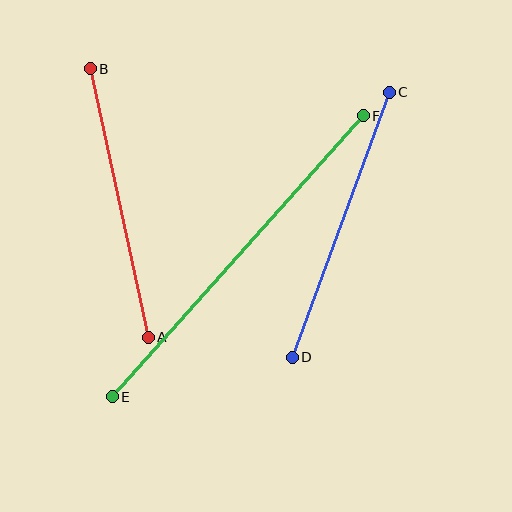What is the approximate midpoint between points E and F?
The midpoint is at approximately (238, 256) pixels.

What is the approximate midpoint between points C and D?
The midpoint is at approximately (341, 225) pixels.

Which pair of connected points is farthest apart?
Points E and F are farthest apart.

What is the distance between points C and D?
The distance is approximately 282 pixels.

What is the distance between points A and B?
The distance is approximately 275 pixels.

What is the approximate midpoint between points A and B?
The midpoint is at approximately (119, 203) pixels.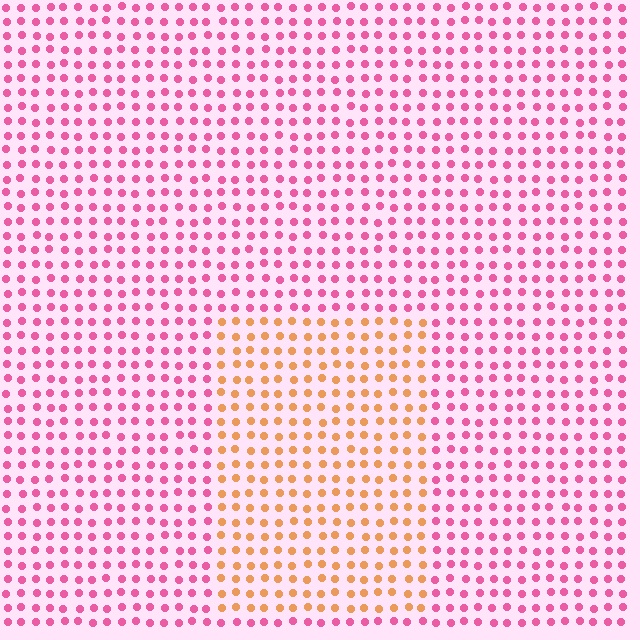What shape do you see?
I see a rectangle.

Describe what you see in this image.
The image is filled with small pink elements in a uniform arrangement. A rectangle-shaped region is visible where the elements are tinted to a slightly different hue, forming a subtle color boundary.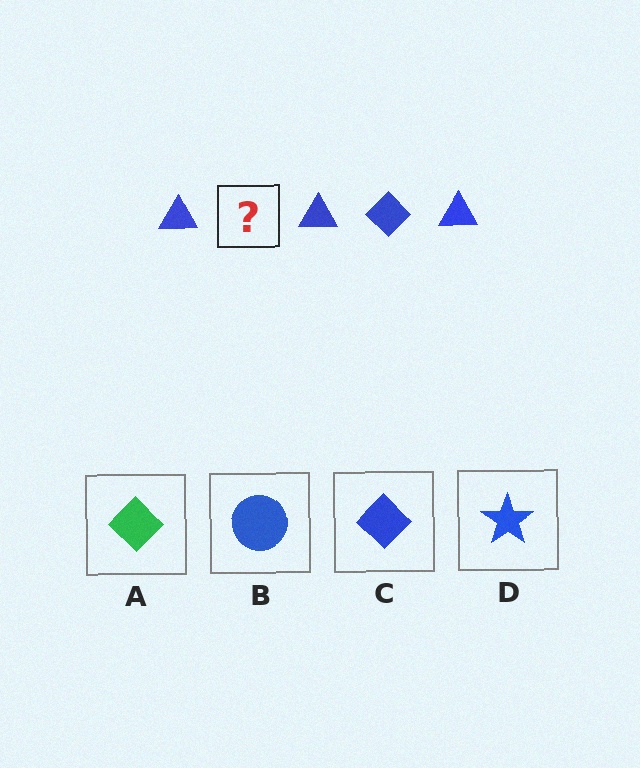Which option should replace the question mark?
Option C.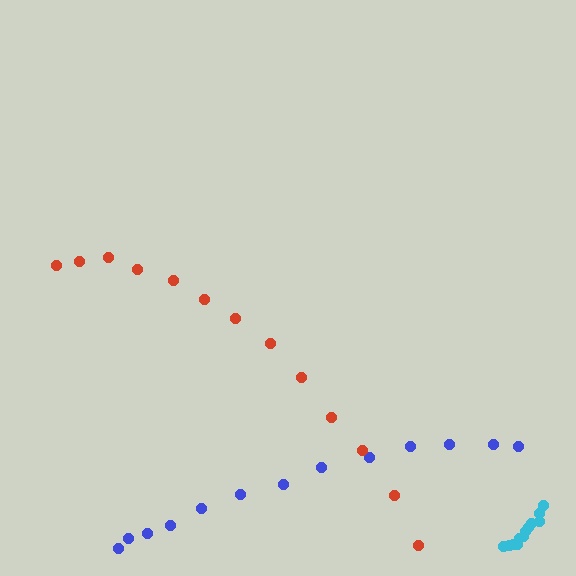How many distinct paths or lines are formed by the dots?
There are 3 distinct paths.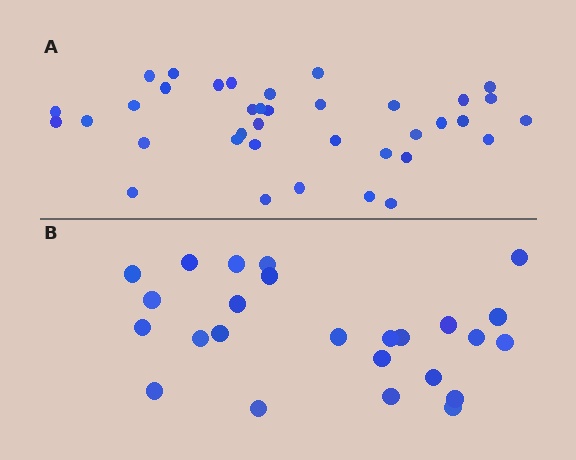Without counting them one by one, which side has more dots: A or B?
Region A (the top region) has more dots.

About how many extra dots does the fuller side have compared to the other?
Region A has roughly 12 or so more dots than region B.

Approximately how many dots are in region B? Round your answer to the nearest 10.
About 20 dots. (The exact count is 25, which rounds to 20.)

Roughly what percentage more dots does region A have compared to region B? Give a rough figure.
About 50% more.